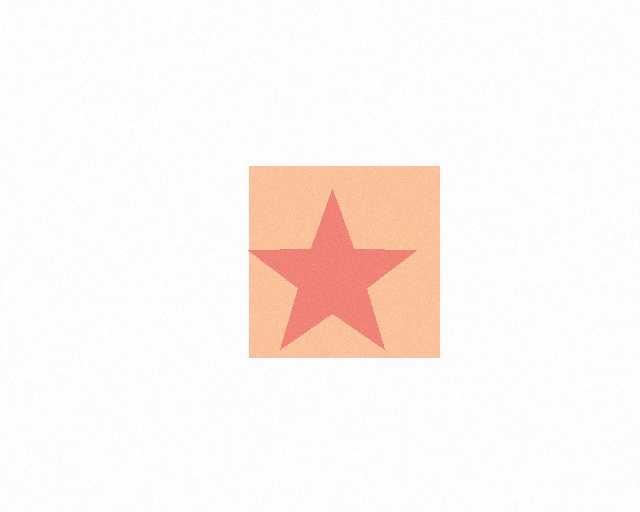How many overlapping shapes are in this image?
There are 2 overlapping shapes in the image.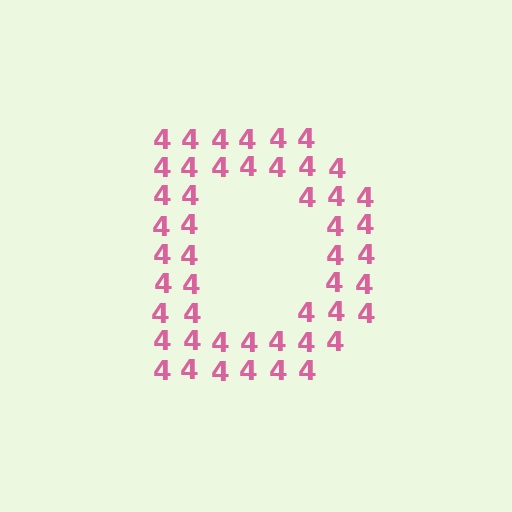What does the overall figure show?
The overall figure shows the letter D.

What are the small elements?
The small elements are digit 4's.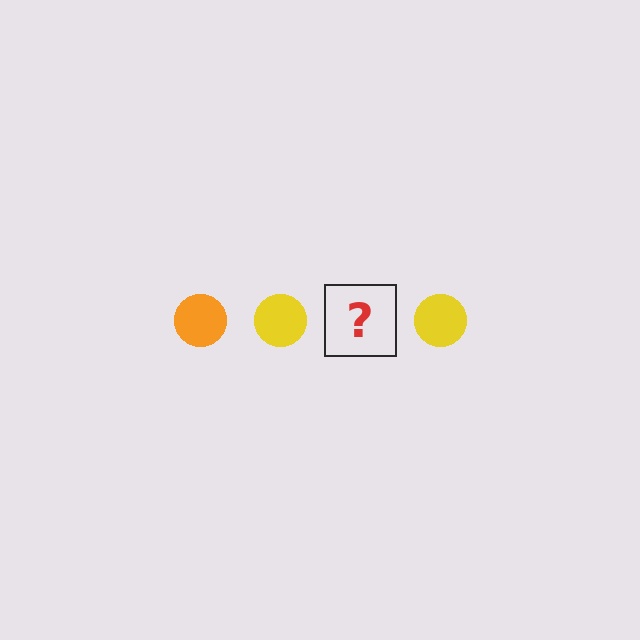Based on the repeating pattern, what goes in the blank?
The blank should be an orange circle.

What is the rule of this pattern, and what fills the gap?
The rule is that the pattern cycles through orange, yellow circles. The gap should be filled with an orange circle.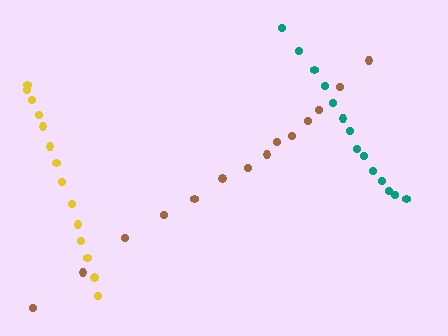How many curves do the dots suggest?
There are 3 distinct paths.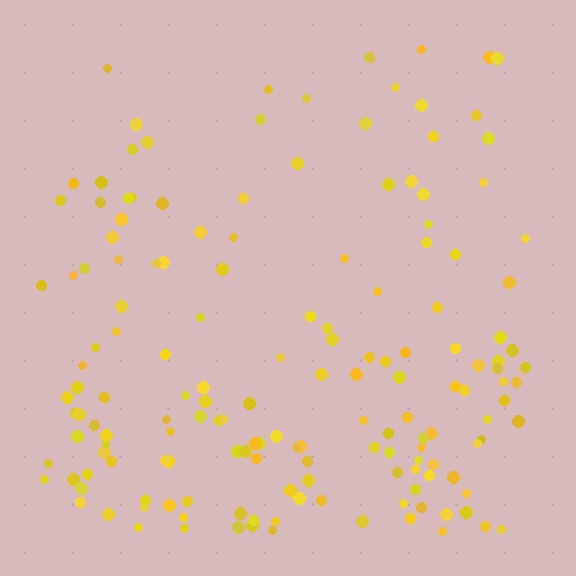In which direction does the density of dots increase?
From top to bottom, with the bottom side densest.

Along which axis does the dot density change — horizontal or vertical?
Vertical.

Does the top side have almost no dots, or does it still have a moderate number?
Still a moderate number, just noticeably fewer than the bottom.